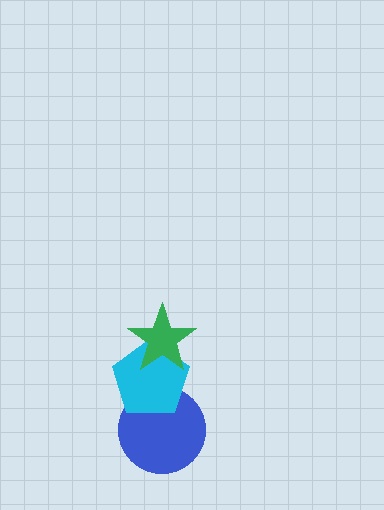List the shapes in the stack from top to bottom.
From top to bottom: the green star, the cyan pentagon, the blue circle.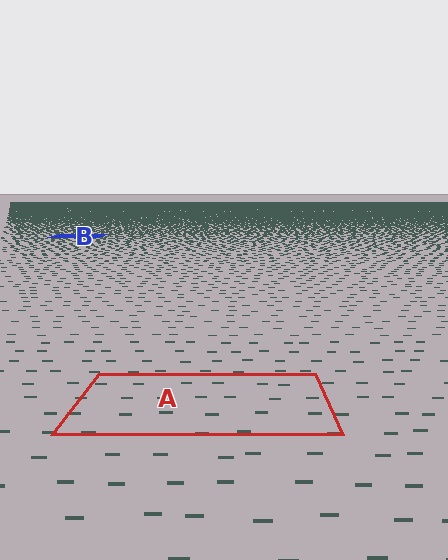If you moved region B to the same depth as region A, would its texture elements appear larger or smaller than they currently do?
They would appear larger. At a closer depth, the same texture elements are projected at a bigger on-screen size.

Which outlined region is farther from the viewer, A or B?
Region B is farther from the viewer — the texture elements inside it appear smaller and more densely packed.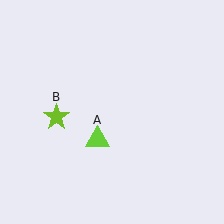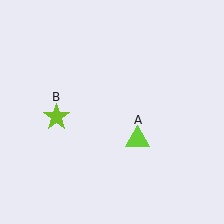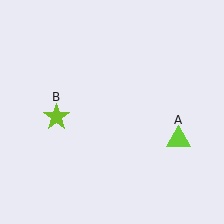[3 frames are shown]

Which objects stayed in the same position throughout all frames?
Lime star (object B) remained stationary.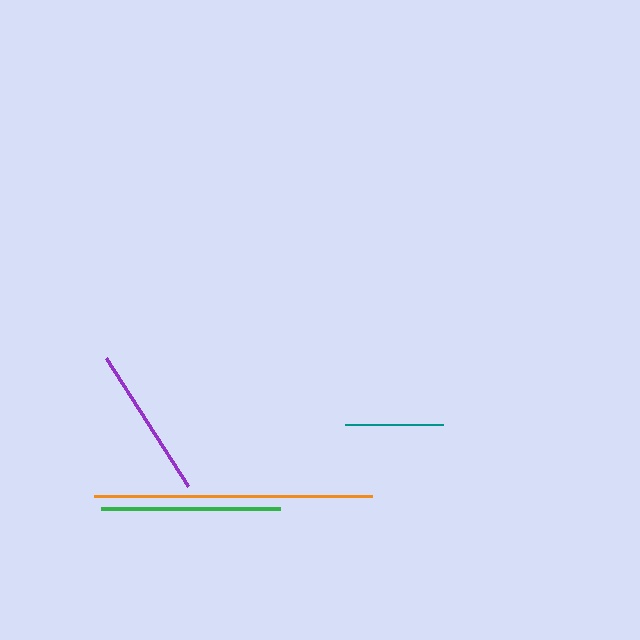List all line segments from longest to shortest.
From longest to shortest: orange, green, purple, teal.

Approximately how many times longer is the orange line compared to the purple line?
The orange line is approximately 1.8 times the length of the purple line.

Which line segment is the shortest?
The teal line is the shortest at approximately 98 pixels.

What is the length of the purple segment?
The purple segment is approximately 152 pixels long.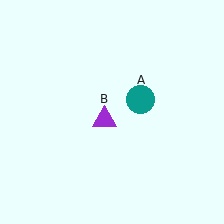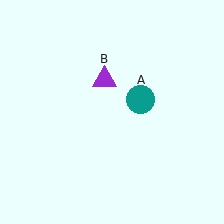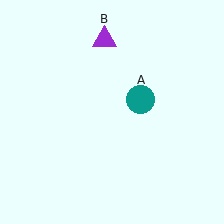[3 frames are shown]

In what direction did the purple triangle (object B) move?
The purple triangle (object B) moved up.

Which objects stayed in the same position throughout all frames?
Teal circle (object A) remained stationary.